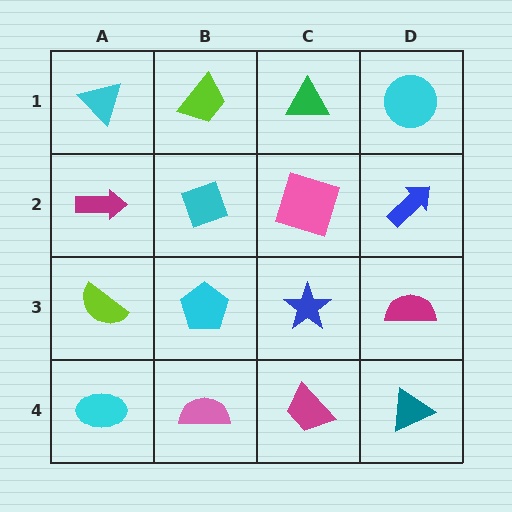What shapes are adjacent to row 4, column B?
A cyan pentagon (row 3, column B), a cyan ellipse (row 4, column A), a magenta trapezoid (row 4, column C).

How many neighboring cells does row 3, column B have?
4.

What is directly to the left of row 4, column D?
A magenta trapezoid.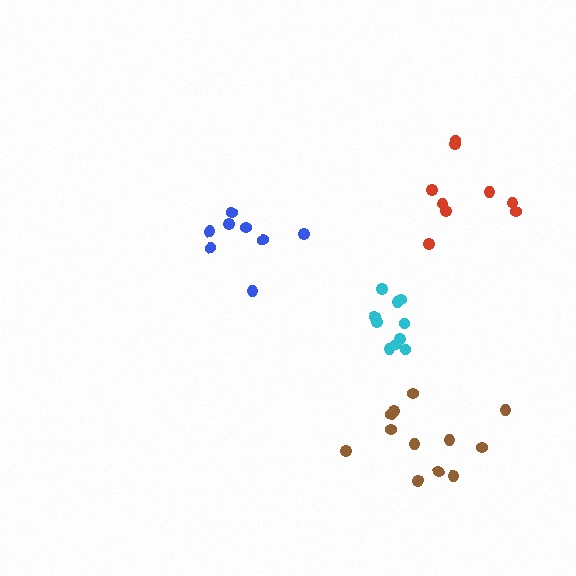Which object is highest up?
The red cluster is topmost.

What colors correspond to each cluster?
The clusters are colored: blue, red, brown, cyan.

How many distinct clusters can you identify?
There are 4 distinct clusters.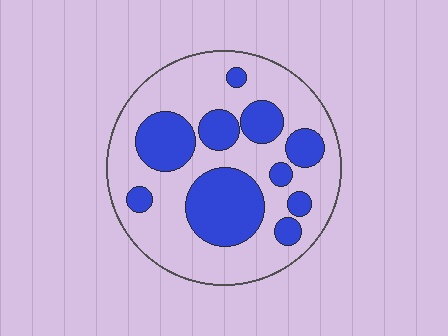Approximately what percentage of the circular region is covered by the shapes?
Approximately 35%.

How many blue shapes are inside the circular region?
10.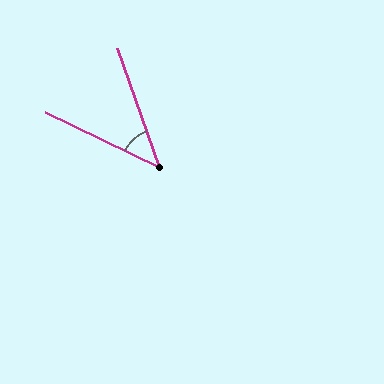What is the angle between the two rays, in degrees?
Approximately 45 degrees.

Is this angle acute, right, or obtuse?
It is acute.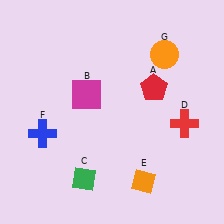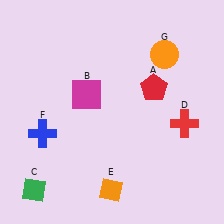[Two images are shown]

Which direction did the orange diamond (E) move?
The orange diamond (E) moved left.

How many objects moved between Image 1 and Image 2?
2 objects moved between the two images.